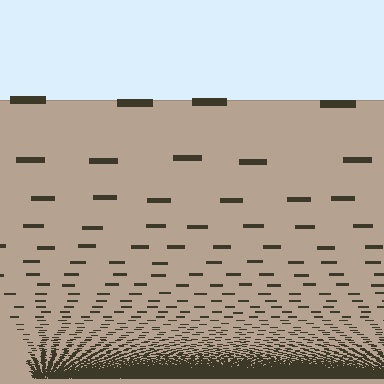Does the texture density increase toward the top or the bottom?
Density increases toward the bottom.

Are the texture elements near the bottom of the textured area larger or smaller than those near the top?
Smaller. The gradient is inverted — elements near the bottom are smaller and denser.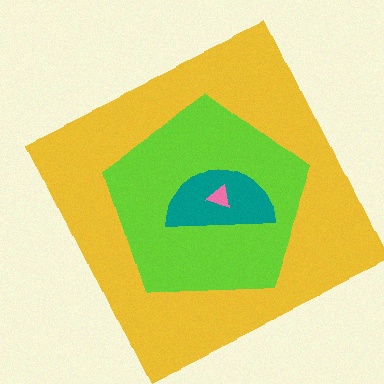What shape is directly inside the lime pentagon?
The teal semicircle.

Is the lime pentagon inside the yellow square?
Yes.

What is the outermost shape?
The yellow square.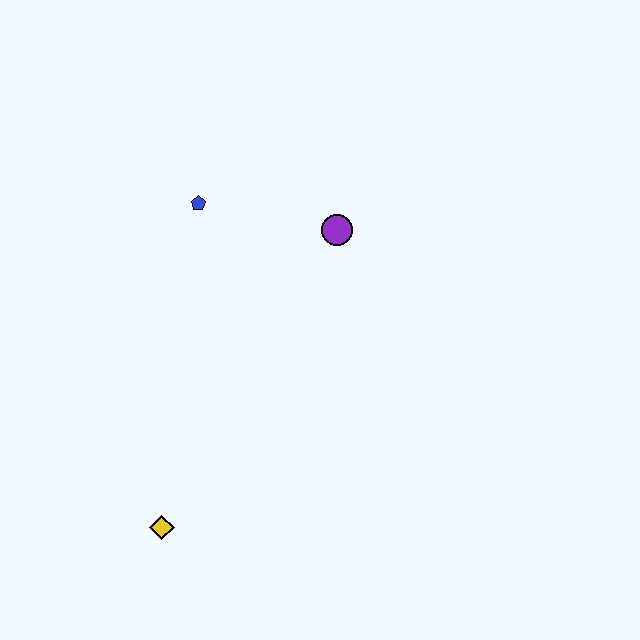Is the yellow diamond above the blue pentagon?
No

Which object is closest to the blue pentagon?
The purple circle is closest to the blue pentagon.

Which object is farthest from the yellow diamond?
The purple circle is farthest from the yellow diamond.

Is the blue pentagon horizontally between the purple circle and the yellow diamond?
Yes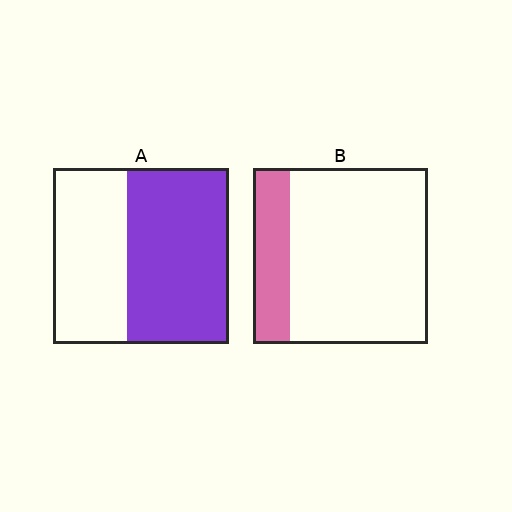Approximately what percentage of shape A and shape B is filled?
A is approximately 60% and B is approximately 20%.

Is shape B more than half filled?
No.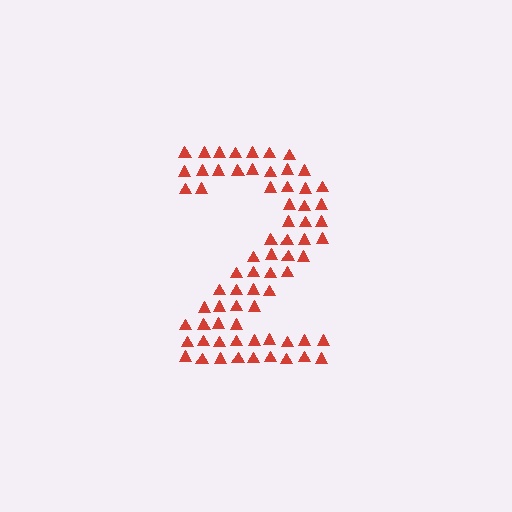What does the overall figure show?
The overall figure shows the digit 2.